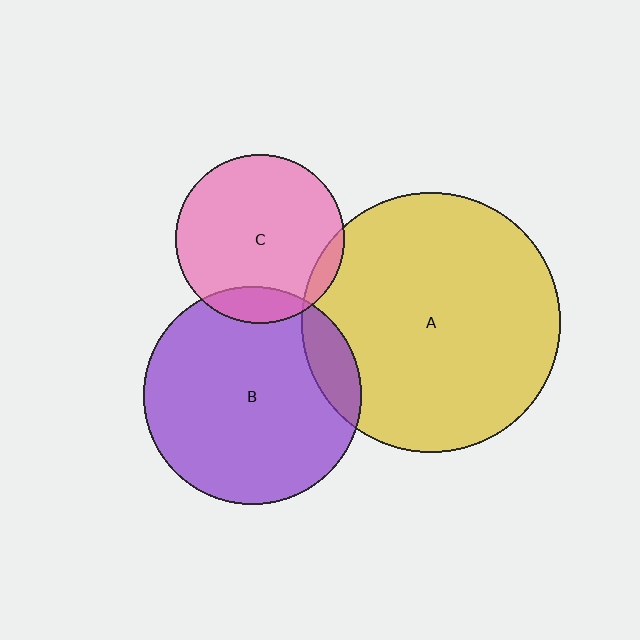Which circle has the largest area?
Circle A (yellow).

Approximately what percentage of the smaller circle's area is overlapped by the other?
Approximately 15%.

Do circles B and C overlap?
Yes.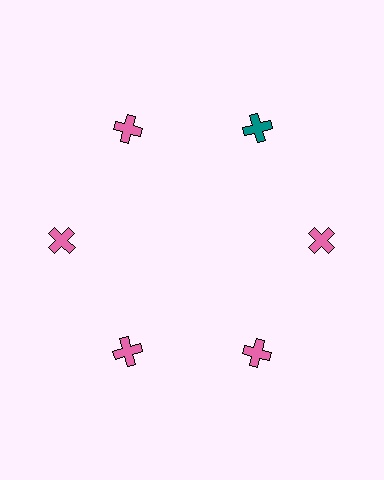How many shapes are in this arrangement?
There are 6 shapes arranged in a ring pattern.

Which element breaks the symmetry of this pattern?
The teal cross at roughly the 1 o'clock position breaks the symmetry. All other shapes are pink crosses.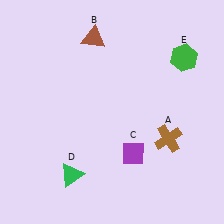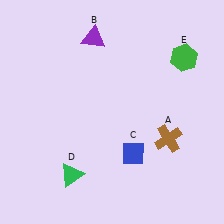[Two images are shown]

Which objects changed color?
B changed from brown to purple. C changed from purple to blue.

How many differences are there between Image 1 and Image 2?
There are 2 differences between the two images.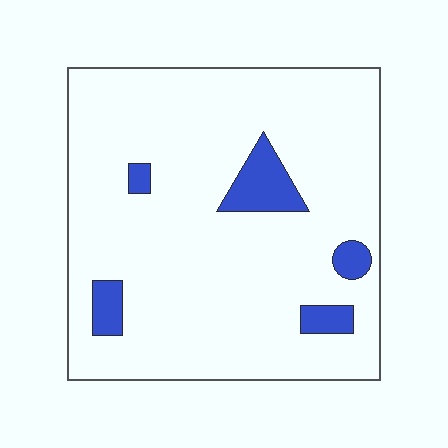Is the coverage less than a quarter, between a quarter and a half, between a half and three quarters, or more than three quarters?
Less than a quarter.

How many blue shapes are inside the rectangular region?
5.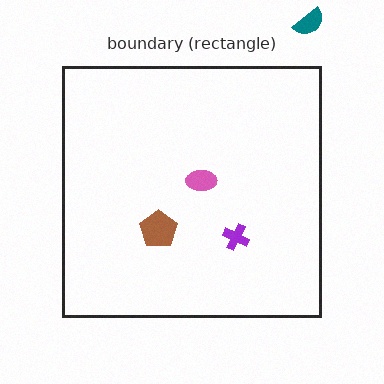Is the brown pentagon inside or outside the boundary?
Inside.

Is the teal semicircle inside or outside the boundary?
Outside.